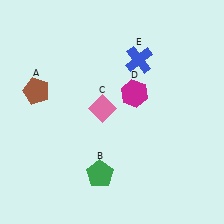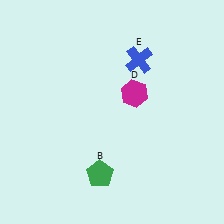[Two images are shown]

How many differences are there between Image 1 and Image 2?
There are 2 differences between the two images.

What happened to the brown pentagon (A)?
The brown pentagon (A) was removed in Image 2. It was in the top-left area of Image 1.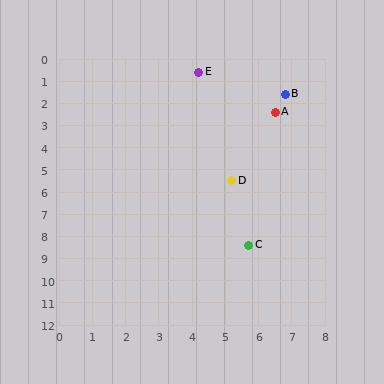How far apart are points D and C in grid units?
Points D and C are about 2.9 grid units apart.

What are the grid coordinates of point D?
Point D is at approximately (5.2, 5.5).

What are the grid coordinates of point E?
Point E is at approximately (4.2, 0.6).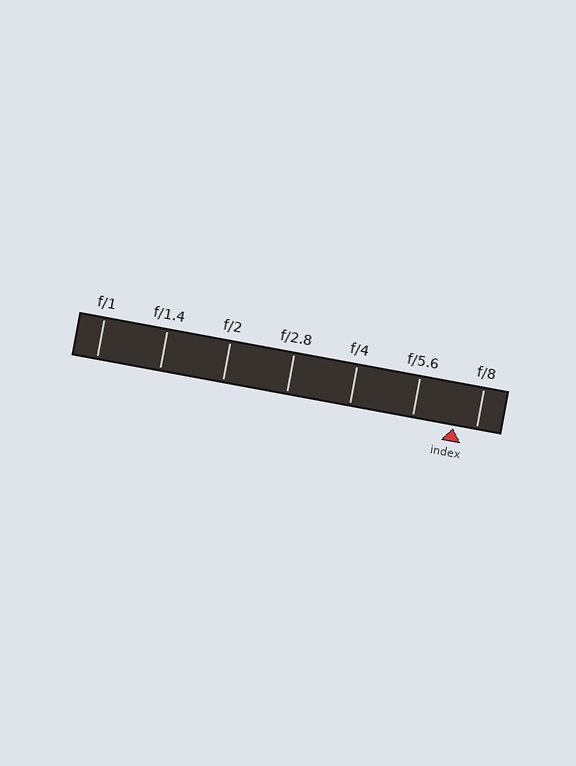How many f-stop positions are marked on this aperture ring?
There are 7 f-stop positions marked.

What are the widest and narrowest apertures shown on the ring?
The widest aperture shown is f/1 and the narrowest is f/8.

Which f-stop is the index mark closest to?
The index mark is closest to f/8.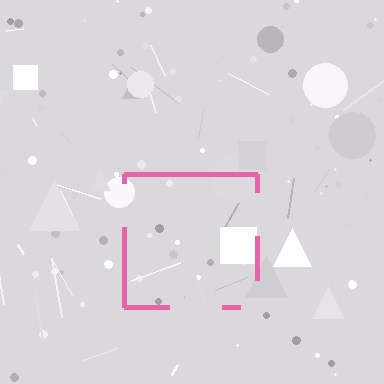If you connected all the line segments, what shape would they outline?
They would outline a square.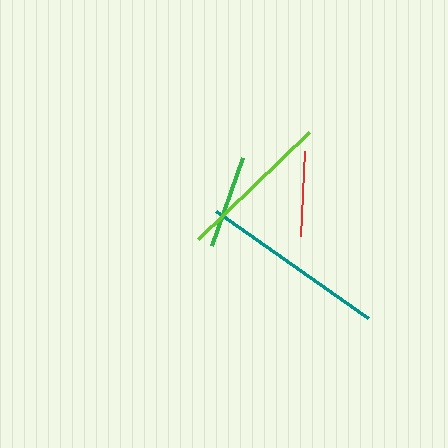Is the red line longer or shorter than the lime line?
The lime line is longer than the red line.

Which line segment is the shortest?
The red line is the shortest at approximately 86 pixels.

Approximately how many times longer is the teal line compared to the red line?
The teal line is approximately 2.2 times the length of the red line.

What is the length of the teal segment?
The teal segment is approximately 186 pixels long.